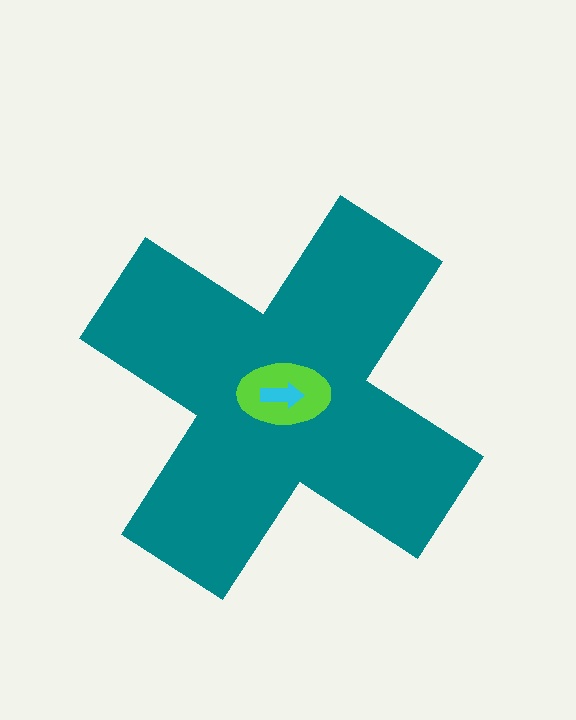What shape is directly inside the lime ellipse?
The cyan arrow.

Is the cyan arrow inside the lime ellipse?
Yes.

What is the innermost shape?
The cyan arrow.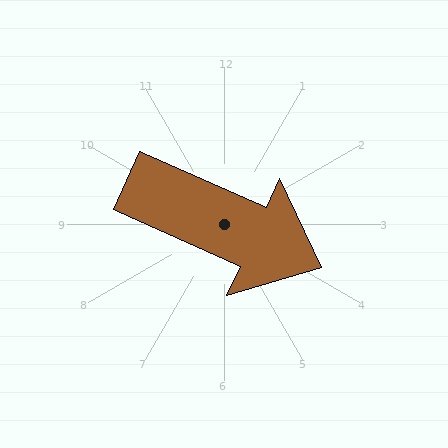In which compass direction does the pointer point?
Southeast.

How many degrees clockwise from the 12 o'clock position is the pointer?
Approximately 114 degrees.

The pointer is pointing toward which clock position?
Roughly 4 o'clock.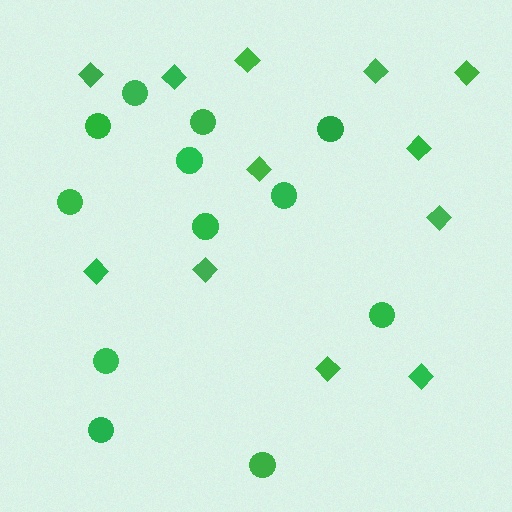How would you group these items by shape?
There are 2 groups: one group of diamonds (12) and one group of circles (12).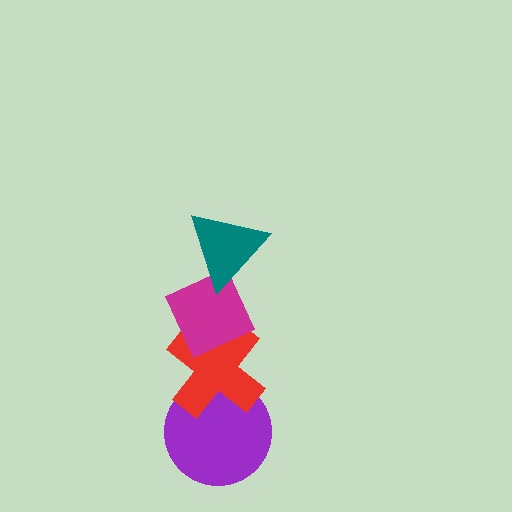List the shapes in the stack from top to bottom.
From top to bottom: the teal triangle, the magenta diamond, the red cross, the purple circle.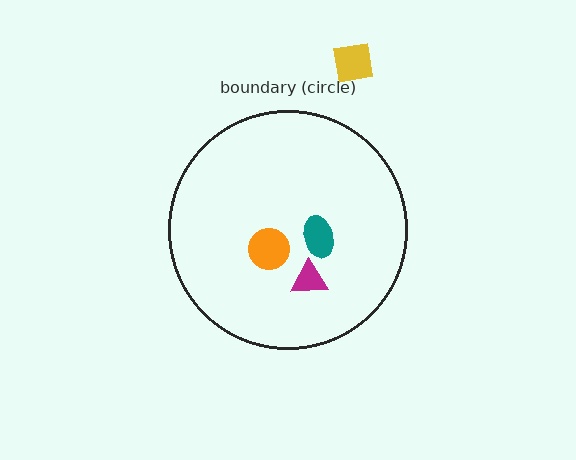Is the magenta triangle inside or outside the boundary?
Inside.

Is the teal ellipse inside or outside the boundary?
Inside.